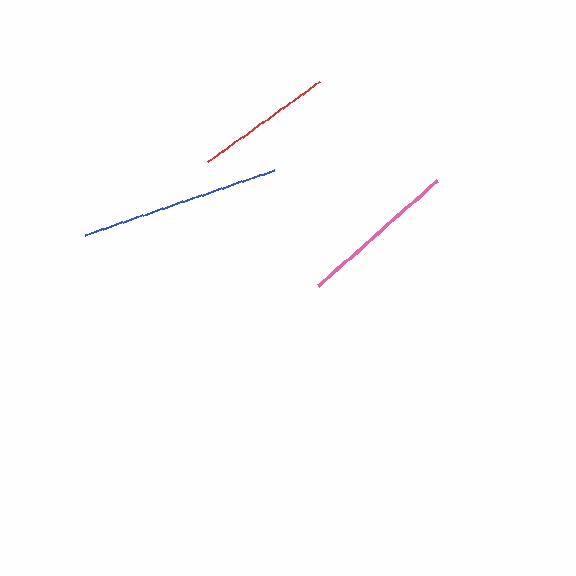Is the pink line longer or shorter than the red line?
The pink line is longer than the red line.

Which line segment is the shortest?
The red line is the shortest at approximately 137 pixels.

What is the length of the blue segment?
The blue segment is approximately 199 pixels long.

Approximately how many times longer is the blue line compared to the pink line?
The blue line is approximately 1.3 times the length of the pink line.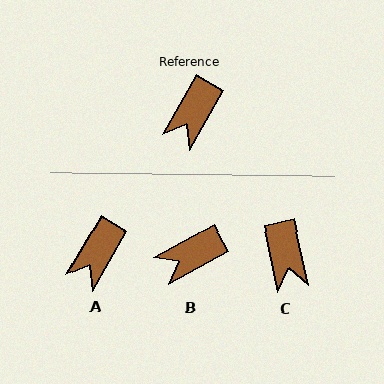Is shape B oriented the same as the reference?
No, it is off by about 32 degrees.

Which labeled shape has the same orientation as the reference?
A.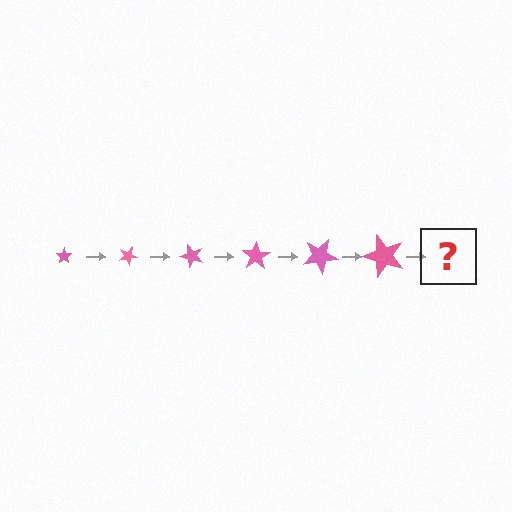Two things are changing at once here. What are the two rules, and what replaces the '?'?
The two rules are that the star grows larger each step and it rotates 25 degrees each step. The '?' should be a star, larger than the previous one and rotated 150 degrees from the start.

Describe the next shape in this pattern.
It should be a star, larger than the previous one and rotated 150 degrees from the start.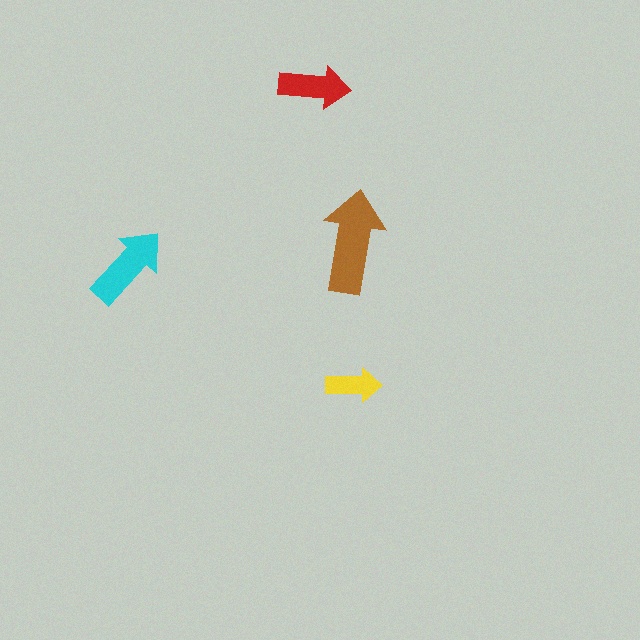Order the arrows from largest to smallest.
the brown one, the cyan one, the red one, the yellow one.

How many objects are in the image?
There are 4 objects in the image.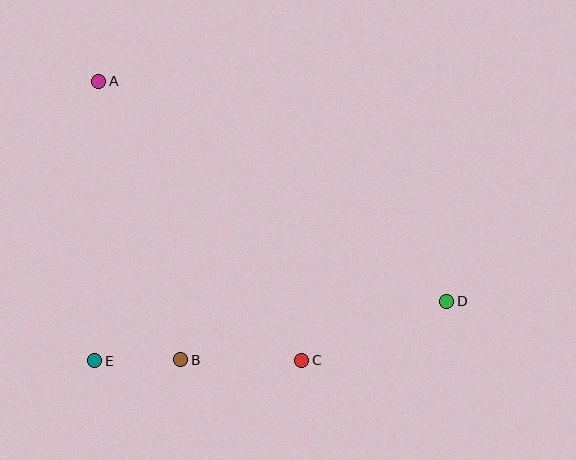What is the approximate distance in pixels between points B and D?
The distance between B and D is approximately 272 pixels.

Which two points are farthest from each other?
Points A and D are farthest from each other.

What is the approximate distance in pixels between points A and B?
The distance between A and B is approximately 290 pixels.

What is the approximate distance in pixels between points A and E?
The distance between A and E is approximately 280 pixels.